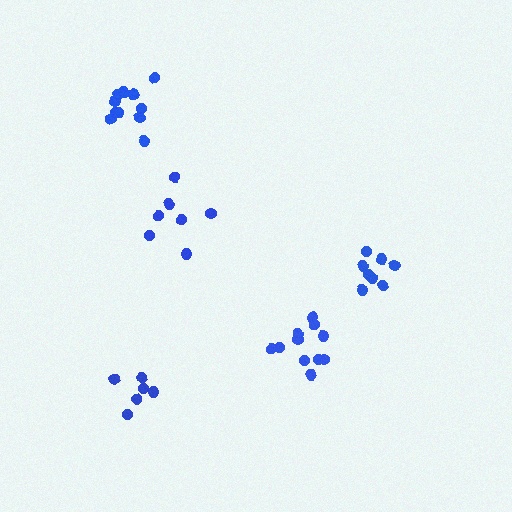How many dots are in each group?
Group 1: 7 dots, Group 2: 6 dots, Group 3: 8 dots, Group 4: 11 dots, Group 5: 12 dots (44 total).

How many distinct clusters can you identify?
There are 5 distinct clusters.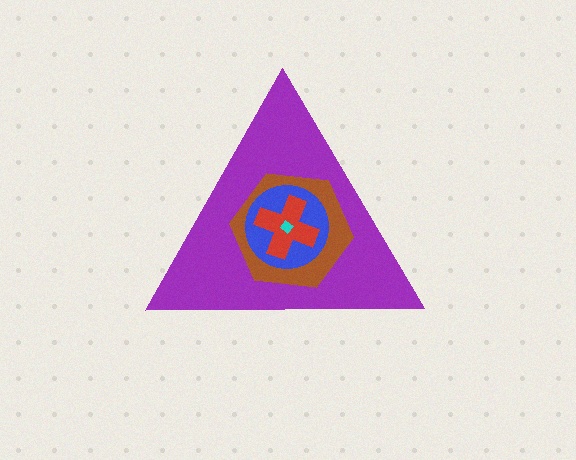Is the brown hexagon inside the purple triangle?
Yes.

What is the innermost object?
The cyan diamond.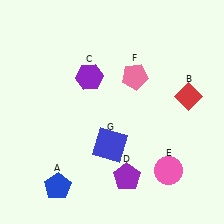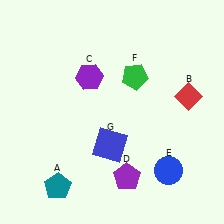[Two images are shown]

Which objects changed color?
A changed from blue to teal. E changed from pink to blue. F changed from pink to green.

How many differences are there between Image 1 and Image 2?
There are 3 differences between the two images.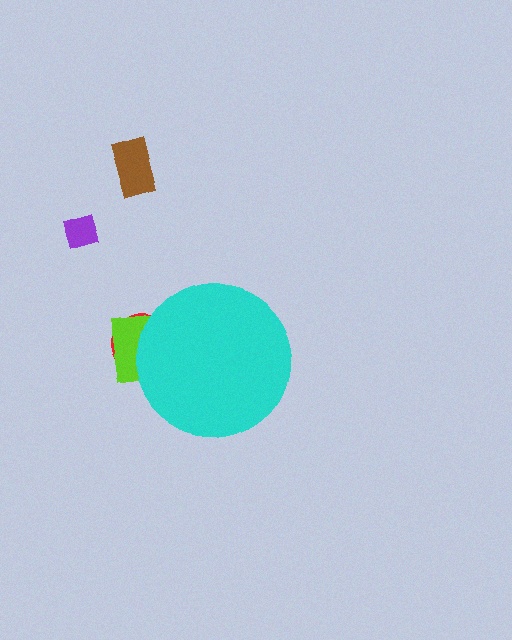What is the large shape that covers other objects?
A cyan circle.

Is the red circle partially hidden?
Yes, the red circle is partially hidden behind the cyan circle.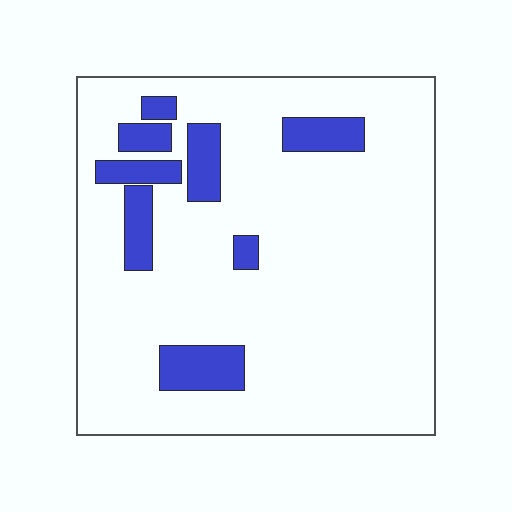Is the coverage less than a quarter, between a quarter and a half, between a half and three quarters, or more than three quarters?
Less than a quarter.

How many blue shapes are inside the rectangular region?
8.